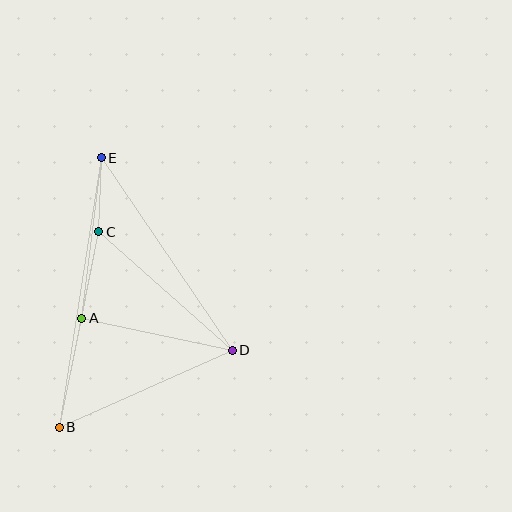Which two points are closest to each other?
Points C and E are closest to each other.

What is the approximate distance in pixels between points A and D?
The distance between A and D is approximately 154 pixels.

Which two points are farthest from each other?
Points B and E are farthest from each other.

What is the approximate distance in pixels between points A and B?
The distance between A and B is approximately 111 pixels.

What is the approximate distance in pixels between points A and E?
The distance between A and E is approximately 162 pixels.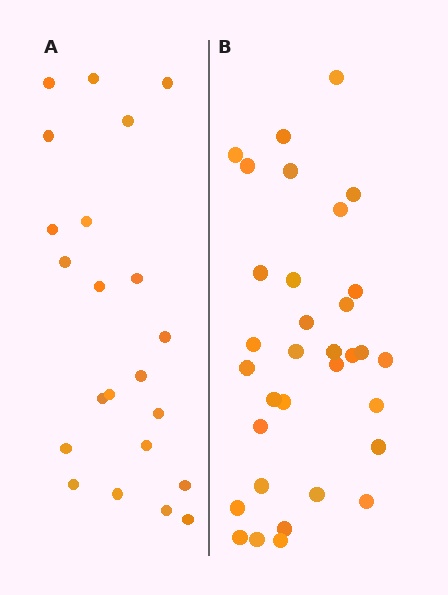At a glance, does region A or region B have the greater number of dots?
Region B (the right region) has more dots.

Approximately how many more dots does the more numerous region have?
Region B has roughly 12 or so more dots than region A.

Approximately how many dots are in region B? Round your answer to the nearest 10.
About 30 dots. (The exact count is 33, which rounds to 30.)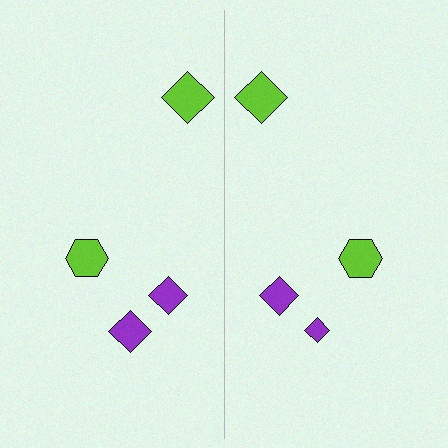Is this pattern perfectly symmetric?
No, the pattern is not perfectly symmetric. The purple diamond on the right side has a different size than its mirror counterpart.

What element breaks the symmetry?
The purple diamond on the right side has a different size than its mirror counterpart.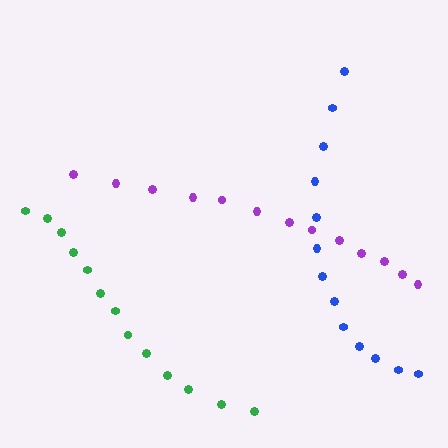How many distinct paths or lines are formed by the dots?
There are 3 distinct paths.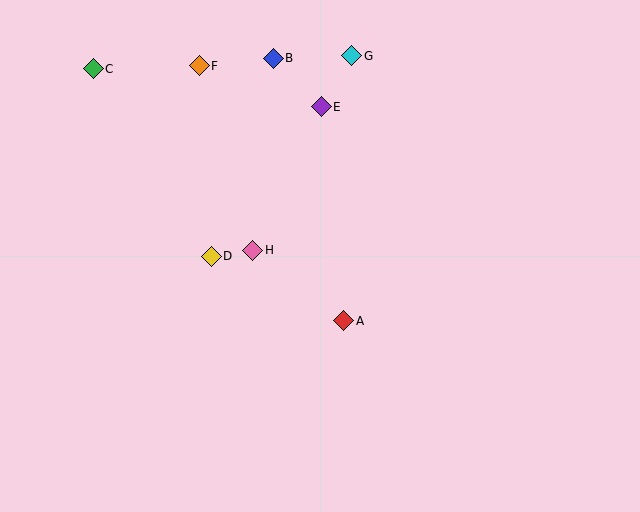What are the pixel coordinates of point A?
Point A is at (344, 321).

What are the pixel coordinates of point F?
Point F is at (199, 66).